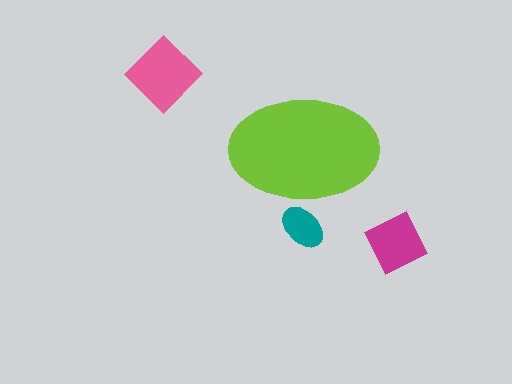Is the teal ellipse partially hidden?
Yes, the teal ellipse is partially hidden behind the lime ellipse.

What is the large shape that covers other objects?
A lime ellipse.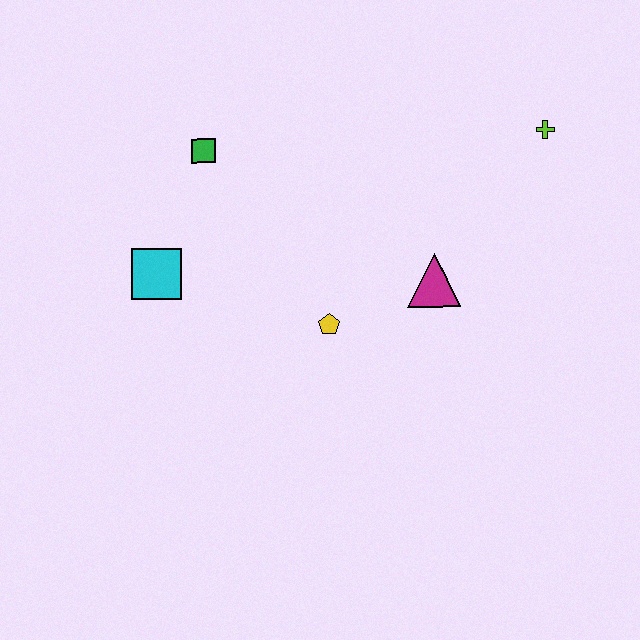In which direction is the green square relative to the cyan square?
The green square is above the cyan square.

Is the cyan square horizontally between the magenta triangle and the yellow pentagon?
No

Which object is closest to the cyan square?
The green square is closest to the cyan square.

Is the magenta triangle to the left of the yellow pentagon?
No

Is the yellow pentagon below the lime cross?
Yes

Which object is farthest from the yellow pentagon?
The lime cross is farthest from the yellow pentagon.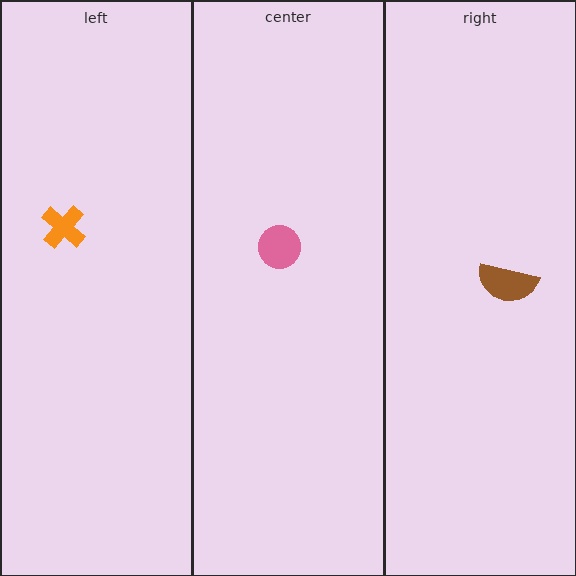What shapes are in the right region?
The brown semicircle.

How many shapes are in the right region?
1.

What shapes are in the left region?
The orange cross.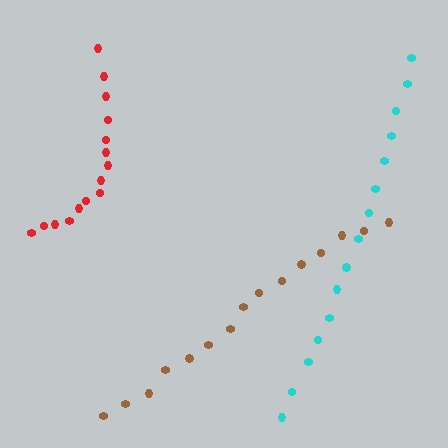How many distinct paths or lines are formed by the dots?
There are 3 distinct paths.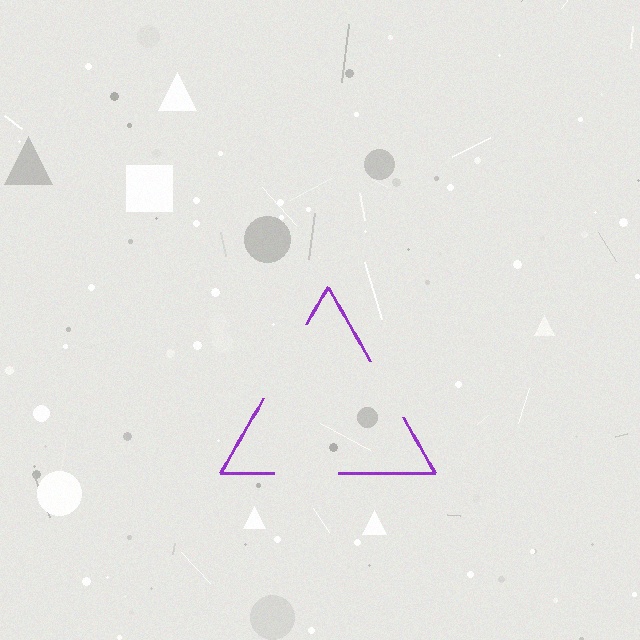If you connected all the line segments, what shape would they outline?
They would outline a triangle.